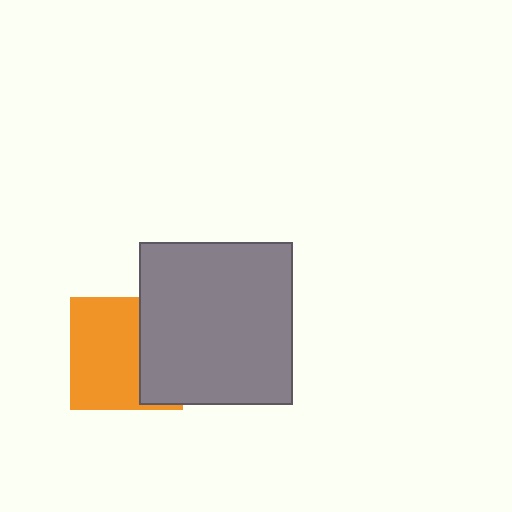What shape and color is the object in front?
The object in front is a gray rectangle.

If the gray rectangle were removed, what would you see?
You would see the complete orange square.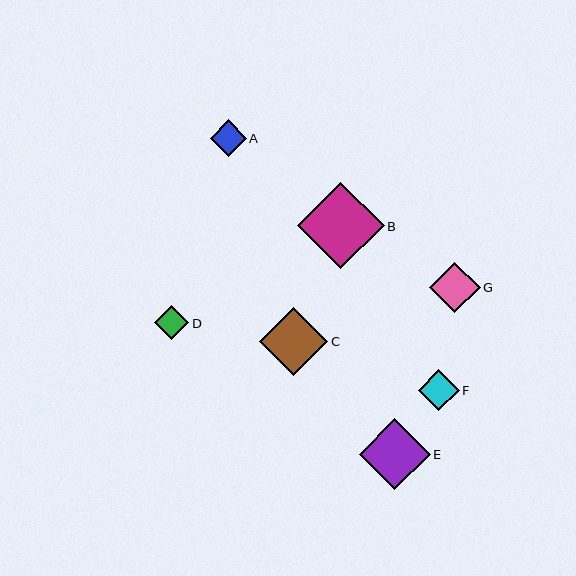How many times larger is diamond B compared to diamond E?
Diamond B is approximately 1.2 times the size of diamond E.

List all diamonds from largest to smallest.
From largest to smallest: B, E, C, G, F, A, D.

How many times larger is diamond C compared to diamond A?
Diamond C is approximately 1.9 times the size of diamond A.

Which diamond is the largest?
Diamond B is the largest with a size of approximately 87 pixels.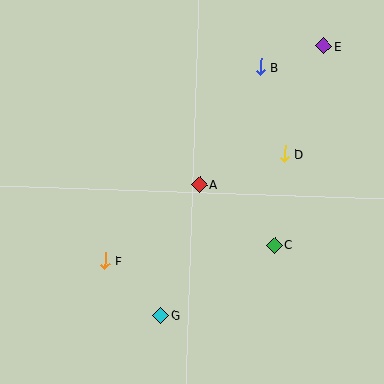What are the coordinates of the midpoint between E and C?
The midpoint between E and C is at (299, 146).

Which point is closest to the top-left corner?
Point B is closest to the top-left corner.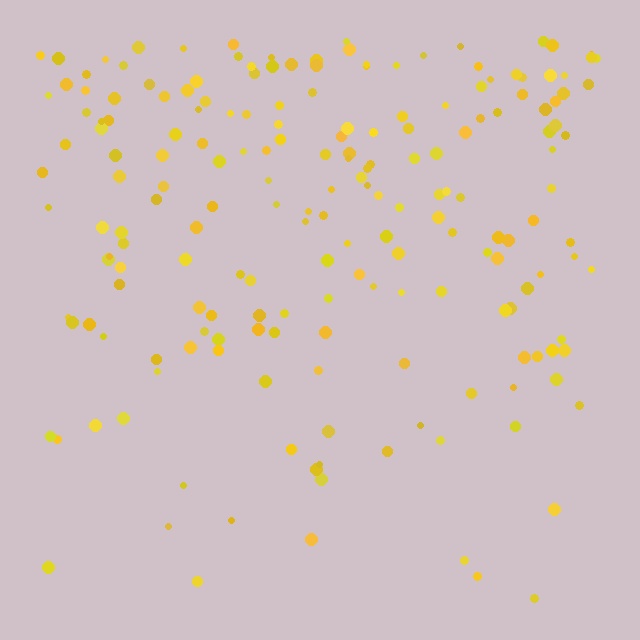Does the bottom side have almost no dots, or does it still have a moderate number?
Still a moderate number, just noticeably fewer than the top.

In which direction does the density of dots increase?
From bottom to top, with the top side densest.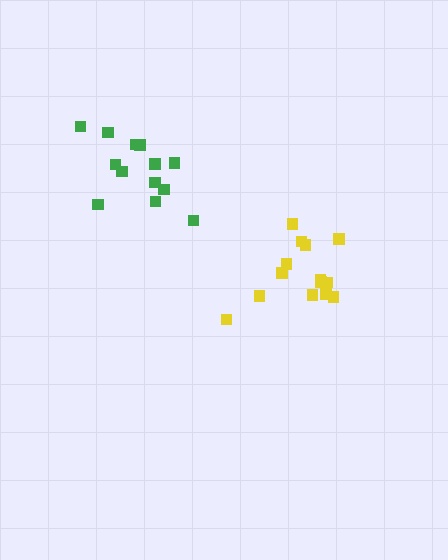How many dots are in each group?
Group 1: 13 dots, Group 2: 14 dots (27 total).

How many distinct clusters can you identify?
There are 2 distinct clusters.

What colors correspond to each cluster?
The clusters are colored: green, yellow.